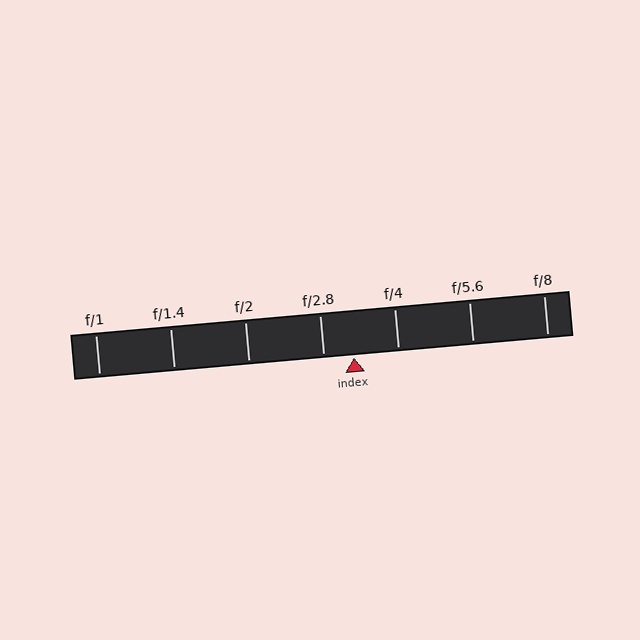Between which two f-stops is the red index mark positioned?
The index mark is between f/2.8 and f/4.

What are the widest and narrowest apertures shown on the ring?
The widest aperture shown is f/1 and the narrowest is f/8.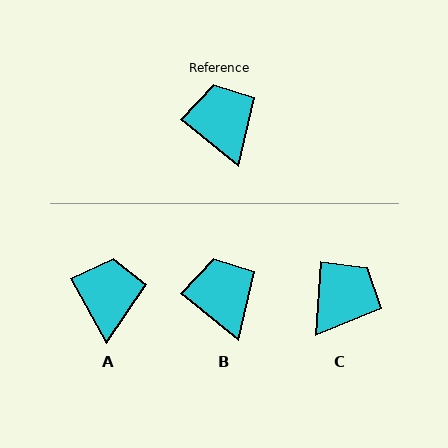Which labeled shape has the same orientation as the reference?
B.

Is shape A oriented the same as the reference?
No, it is off by about 21 degrees.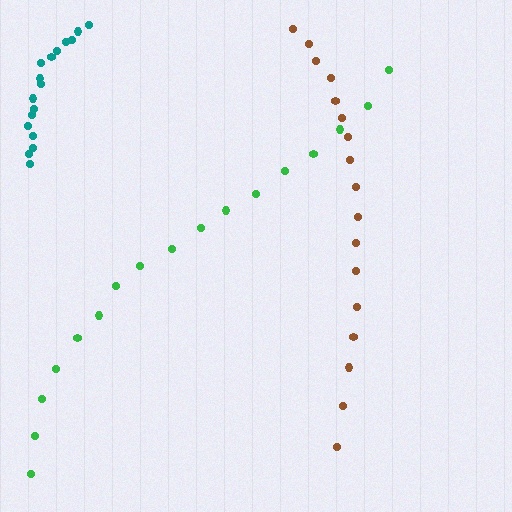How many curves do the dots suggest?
There are 3 distinct paths.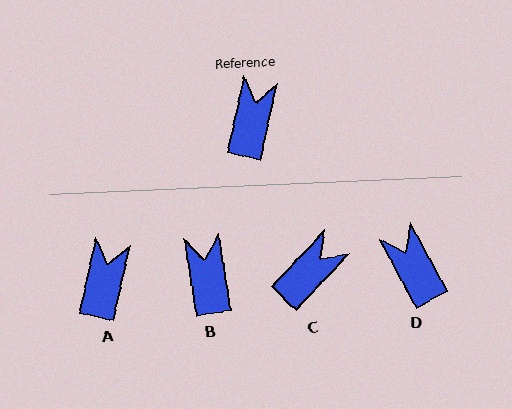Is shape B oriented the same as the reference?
No, it is off by about 21 degrees.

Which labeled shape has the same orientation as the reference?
A.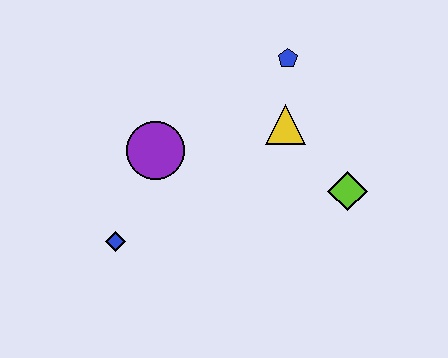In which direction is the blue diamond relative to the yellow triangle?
The blue diamond is to the left of the yellow triangle.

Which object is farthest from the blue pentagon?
The blue diamond is farthest from the blue pentagon.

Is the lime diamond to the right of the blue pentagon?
Yes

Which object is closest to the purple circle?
The blue diamond is closest to the purple circle.